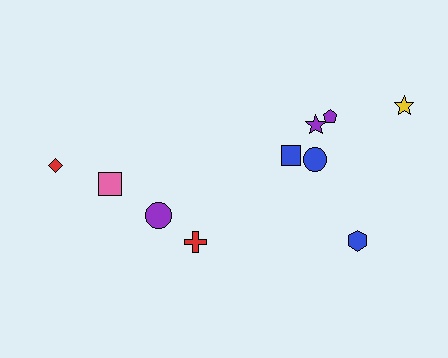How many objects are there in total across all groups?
There are 10 objects.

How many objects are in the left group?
There are 4 objects.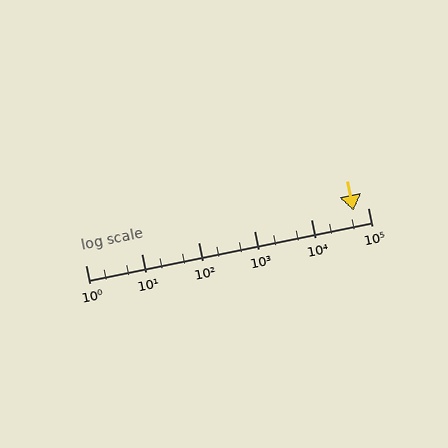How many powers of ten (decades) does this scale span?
The scale spans 5 decades, from 1 to 100000.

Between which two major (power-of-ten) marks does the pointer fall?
The pointer is between 10000 and 100000.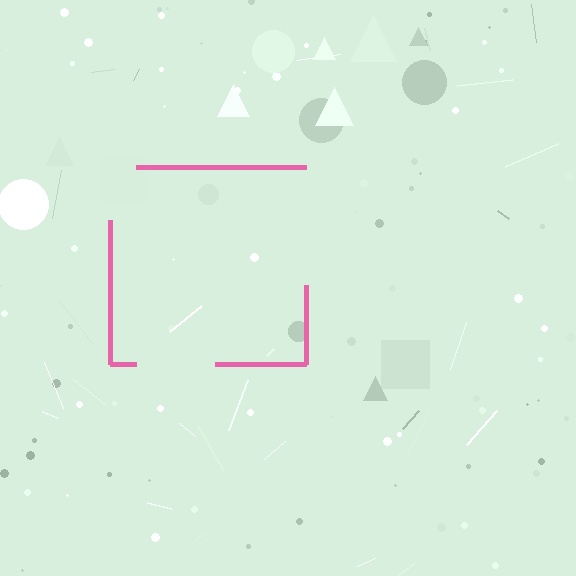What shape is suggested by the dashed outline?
The dashed outline suggests a square.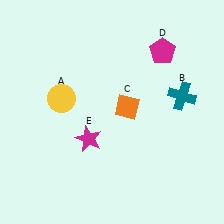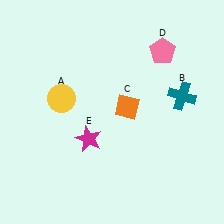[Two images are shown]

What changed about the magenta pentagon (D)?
In Image 1, D is magenta. In Image 2, it changed to pink.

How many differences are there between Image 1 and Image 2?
There is 1 difference between the two images.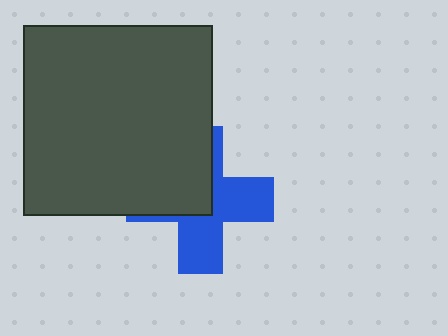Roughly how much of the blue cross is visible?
About half of it is visible (roughly 54%).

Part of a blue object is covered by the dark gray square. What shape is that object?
It is a cross.